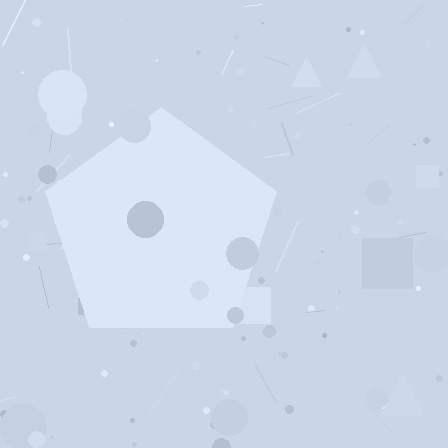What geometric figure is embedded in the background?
A pentagon is embedded in the background.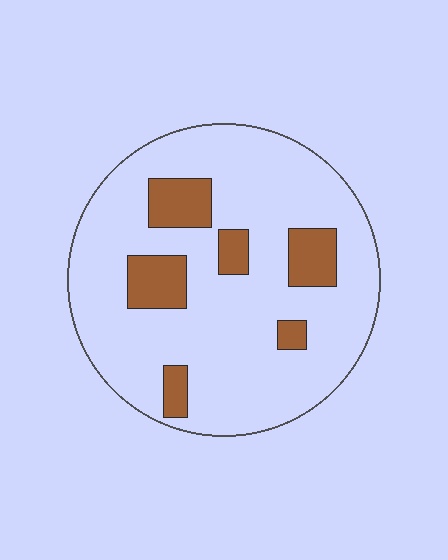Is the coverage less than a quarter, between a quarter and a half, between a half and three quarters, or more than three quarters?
Less than a quarter.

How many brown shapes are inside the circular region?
6.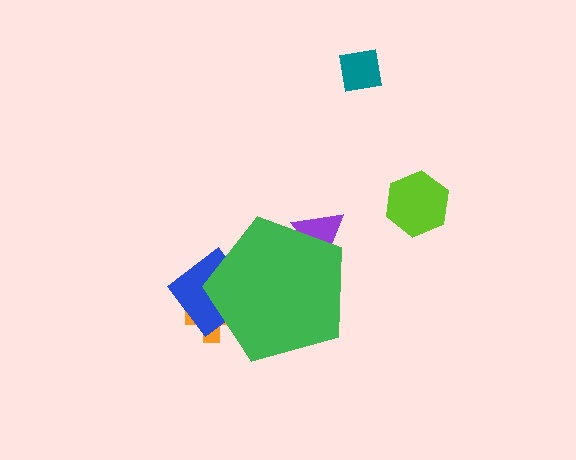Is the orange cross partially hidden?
Yes, the orange cross is partially hidden behind the green pentagon.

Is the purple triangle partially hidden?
Yes, the purple triangle is partially hidden behind the green pentagon.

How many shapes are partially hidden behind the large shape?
3 shapes are partially hidden.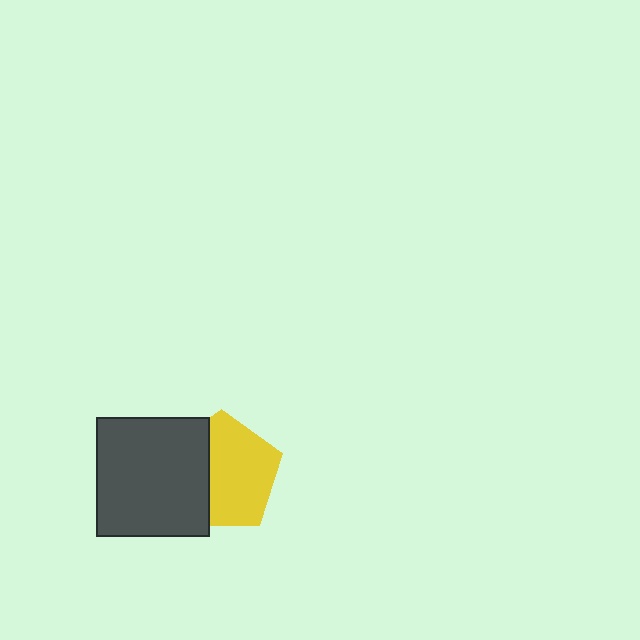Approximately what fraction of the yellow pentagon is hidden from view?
Roughly 36% of the yellow pentagon is hidden behind the dark gray rectangle.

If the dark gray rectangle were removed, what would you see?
You would see the complete yellow pentagon.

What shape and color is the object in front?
The object in front is a dark gray rectangle.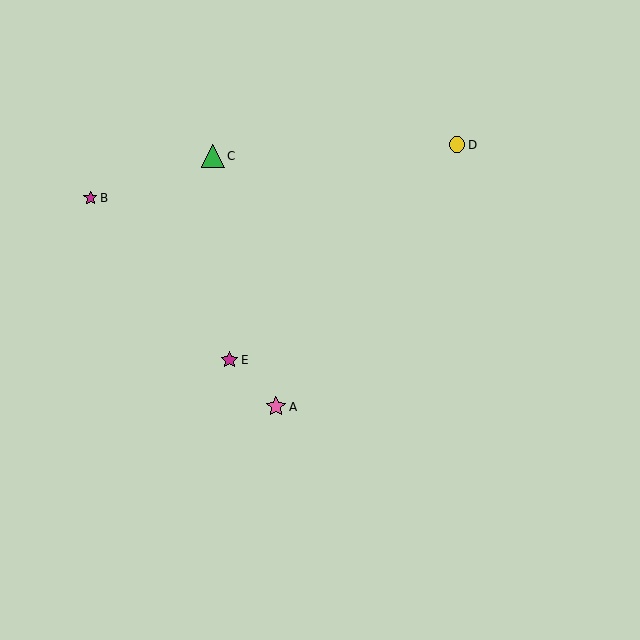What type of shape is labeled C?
Shape C is a green triangle.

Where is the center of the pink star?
The center of the pink star is at (276, 407).